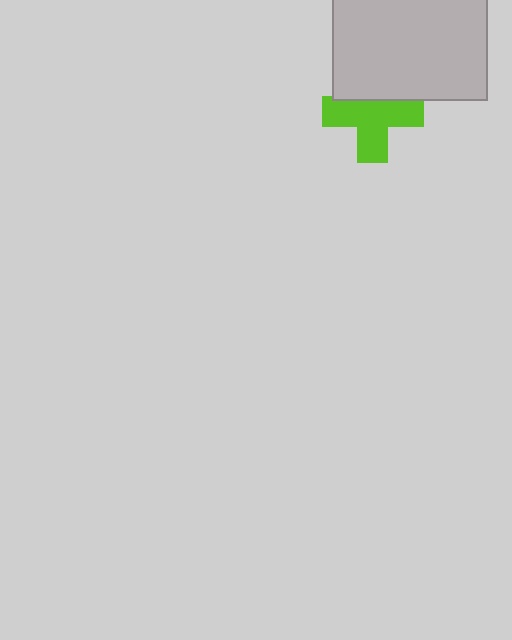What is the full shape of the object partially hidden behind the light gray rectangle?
The partially hidden object is a lime cross.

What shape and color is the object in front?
The object in front is a light gray rectangle.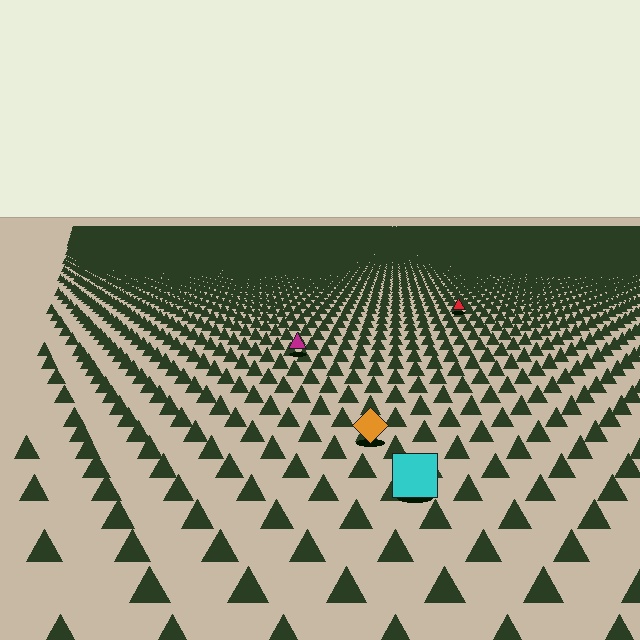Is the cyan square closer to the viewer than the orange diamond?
Yes. The cyan square is closer — you can tell from the texture gradient: the ground texture is coarser near it.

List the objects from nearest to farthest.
From nearest to farthest: the cyan square, the orange diamond, the magenta triangle, the red triangle.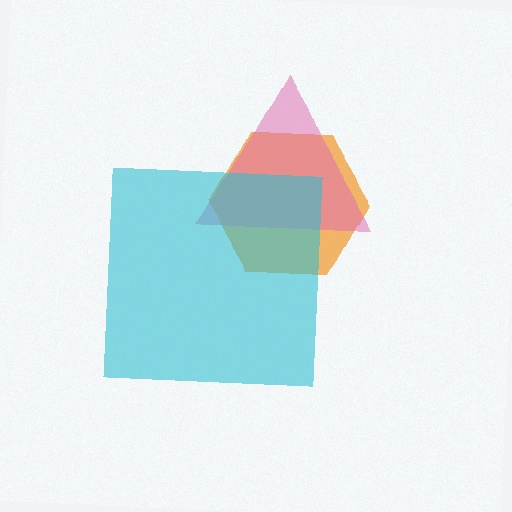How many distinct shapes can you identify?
There are 3 distinct shapes: an orange hexagon, a pink triangle, a cyan square.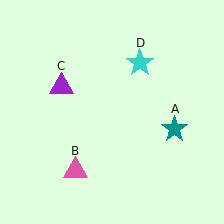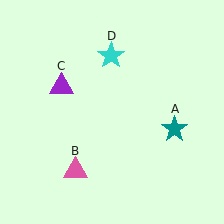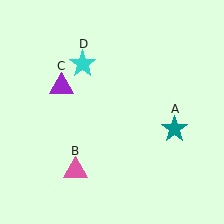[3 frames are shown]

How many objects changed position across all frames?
1 object changed position: cyan star (object D).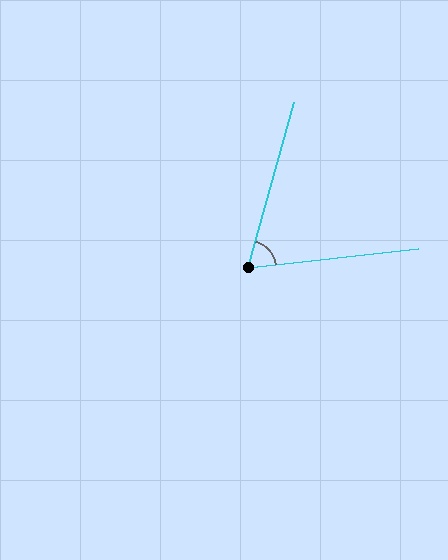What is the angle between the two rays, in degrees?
Approximately 68 degrees.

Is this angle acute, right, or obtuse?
It is acute.